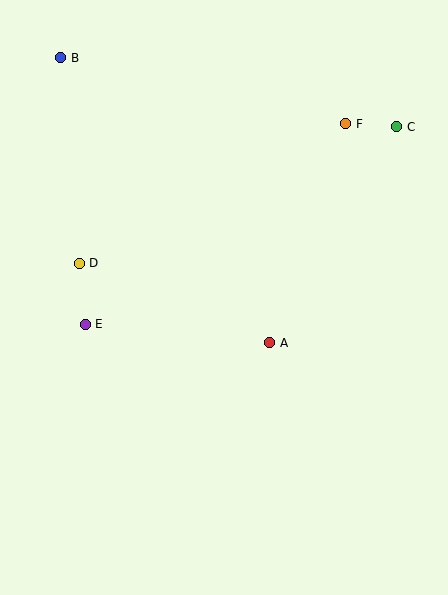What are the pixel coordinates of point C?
Point C is at (397, 127).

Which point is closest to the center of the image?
Point A at (270, 343) is closest to the center.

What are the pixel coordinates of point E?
Point E is at (85, 324).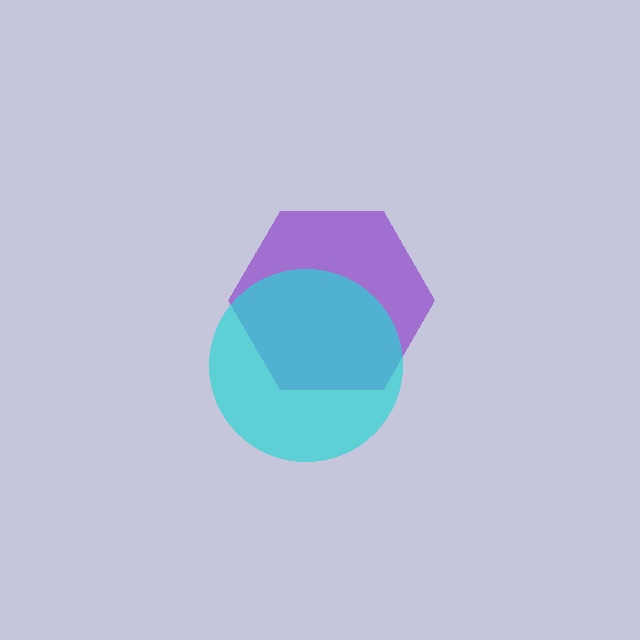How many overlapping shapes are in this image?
There are 2 overlapping shapes in the image.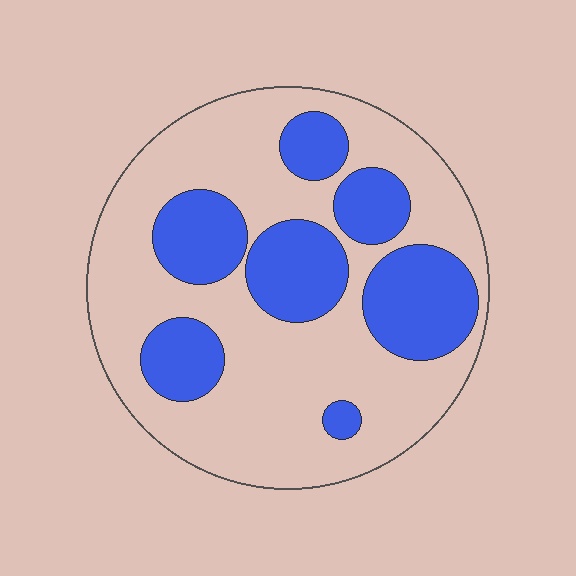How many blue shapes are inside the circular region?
7.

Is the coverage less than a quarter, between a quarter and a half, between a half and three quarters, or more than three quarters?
Between a quarter and a half.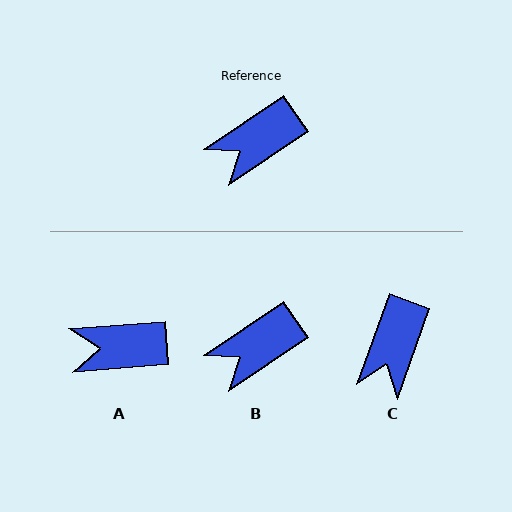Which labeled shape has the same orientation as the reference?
B.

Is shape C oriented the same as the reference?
No, it is off by about 36 degrees.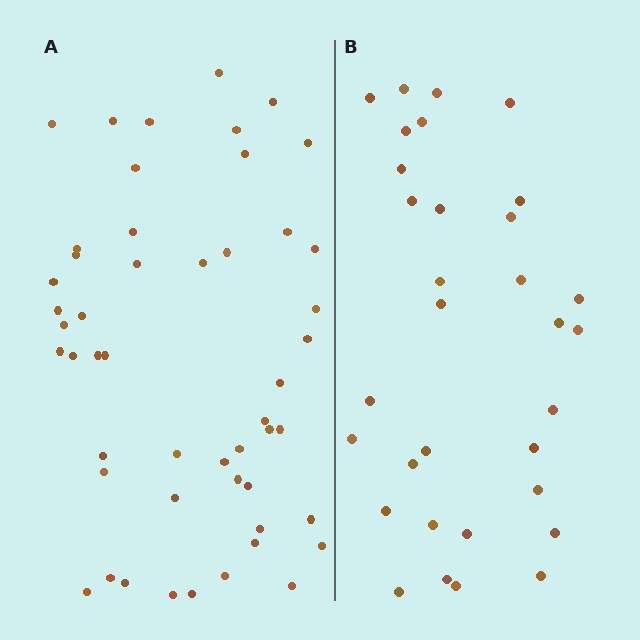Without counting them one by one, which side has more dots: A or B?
Region A (the left region) has more dots.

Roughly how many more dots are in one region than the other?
Region A has approximately 20 more dots than region B.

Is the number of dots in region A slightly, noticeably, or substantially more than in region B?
Region A has substantially more. The ratio is roughly 1.6 to 1.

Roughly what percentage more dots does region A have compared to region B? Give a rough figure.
About 55% more.